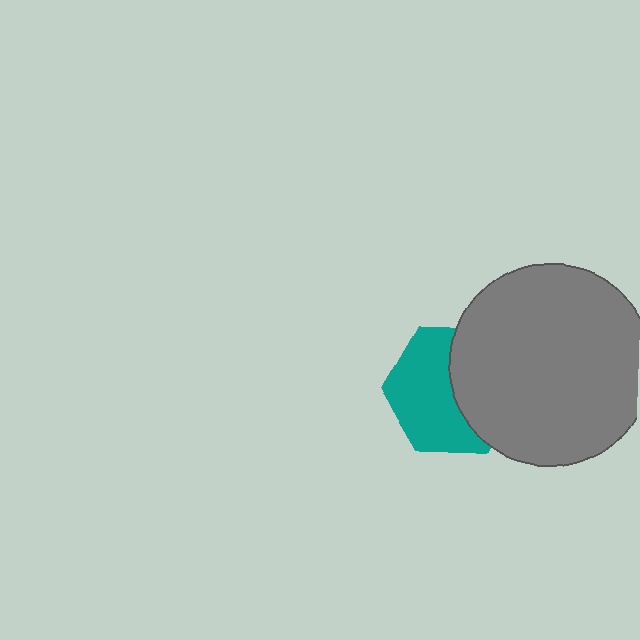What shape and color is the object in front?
The object in front is a gray circle.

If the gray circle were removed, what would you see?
You would see the complete teal hexagon.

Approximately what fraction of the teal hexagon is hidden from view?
Roughly 44% of the teal hexagon is hidden behind the gray circle.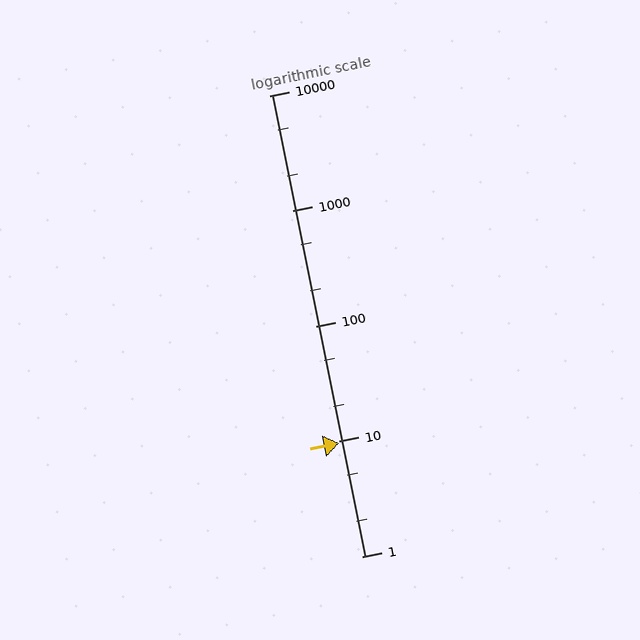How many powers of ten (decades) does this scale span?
The scale spans 4 decades, from 1 to 10000.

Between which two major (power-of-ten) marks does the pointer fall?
The pointer is between 1 and 10.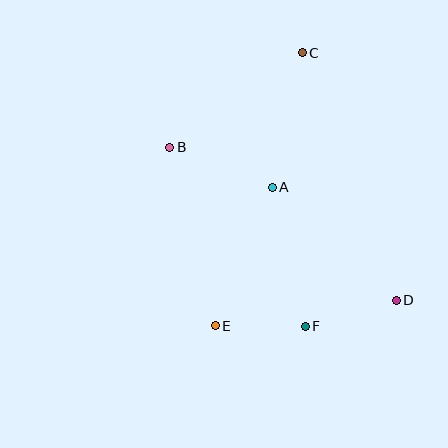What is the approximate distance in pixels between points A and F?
The distance between A and F is approximately 143 pixels.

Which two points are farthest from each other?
Points C and E are farthest from each other.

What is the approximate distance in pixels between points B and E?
The distance between B and E is approximately 184 pixels.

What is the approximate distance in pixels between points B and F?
The distance between B and F is approximately 224 pixels.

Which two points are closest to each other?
Points E and F are closest to each other.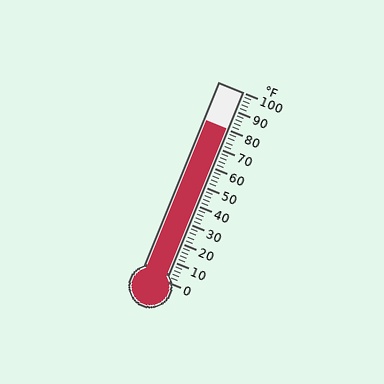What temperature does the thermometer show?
The thermometer shows approximately 80°F.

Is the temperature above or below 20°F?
The temperature is above 20°F.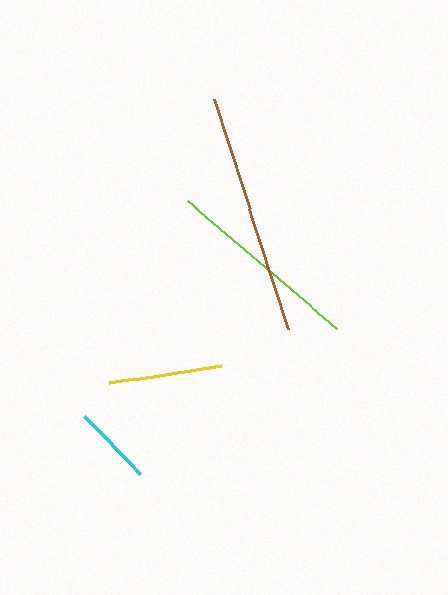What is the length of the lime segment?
The lime segment is approximately 197 pixels long.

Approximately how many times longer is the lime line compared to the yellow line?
The lime line is approximately 1.7 times the length of the yellow line.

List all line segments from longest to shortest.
From longest to shortest: brown, lime, yellow, cyan.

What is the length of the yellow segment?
The yellow segment is approximately 113 pixels long.